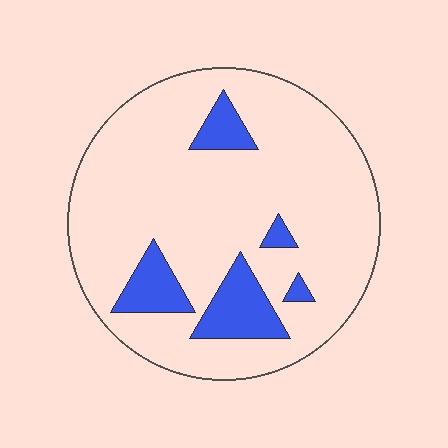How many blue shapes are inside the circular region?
5.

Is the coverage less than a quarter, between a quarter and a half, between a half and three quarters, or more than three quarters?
Less than a quarter.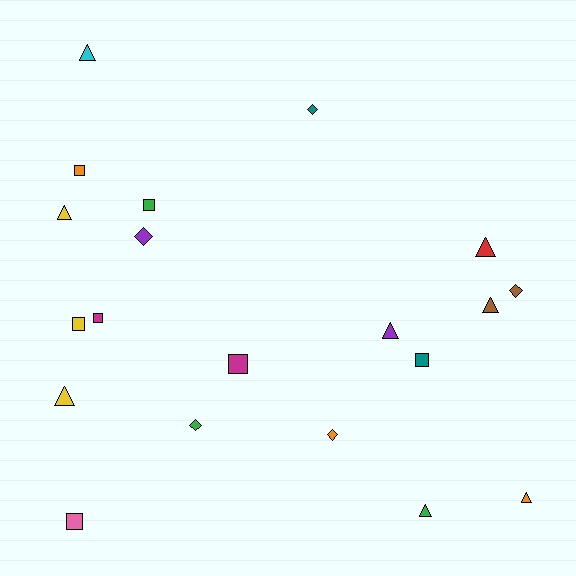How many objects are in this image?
There are 20 objects.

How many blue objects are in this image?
There are no blue objects.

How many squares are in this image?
There are 7 squares.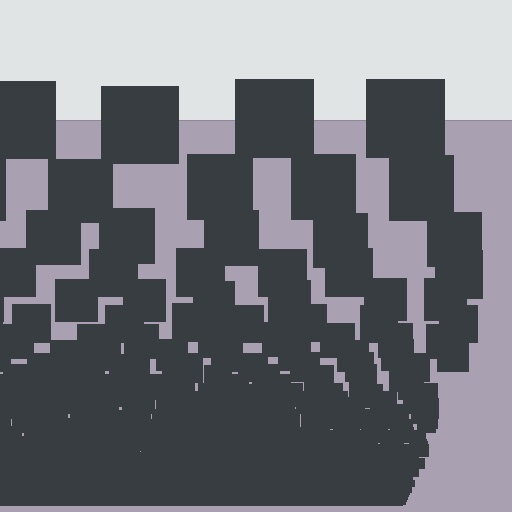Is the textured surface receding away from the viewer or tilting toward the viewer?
The surface appears to tilt toward the viewer. Texture elements get larger and sparser toward the top.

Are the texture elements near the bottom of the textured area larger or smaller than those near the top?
Smaller. The gradient is inverted — elements near the bottom are smaller and denser.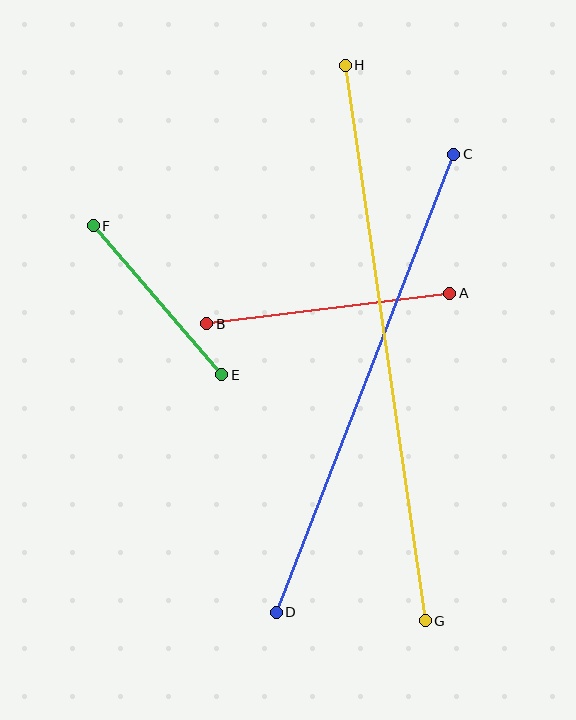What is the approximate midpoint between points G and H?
The midpoint is at approximately (385, 343) pixels.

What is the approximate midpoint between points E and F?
The midpoint is at approximately (157, 300) pixels.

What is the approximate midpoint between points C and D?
The midpoint is at approximately (365, 383) pixels.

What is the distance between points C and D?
The distance is approximately 491 pixels.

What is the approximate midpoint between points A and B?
The midpoint is at approximately (328, 308) pixels.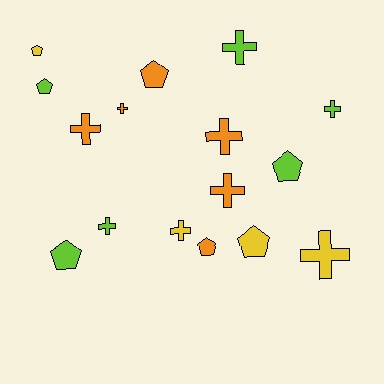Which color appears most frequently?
Lime, with 6 objects.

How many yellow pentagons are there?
There are 2 yellow pentagons.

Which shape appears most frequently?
Cross, with 9 objects.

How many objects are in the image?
There are 16 objects.